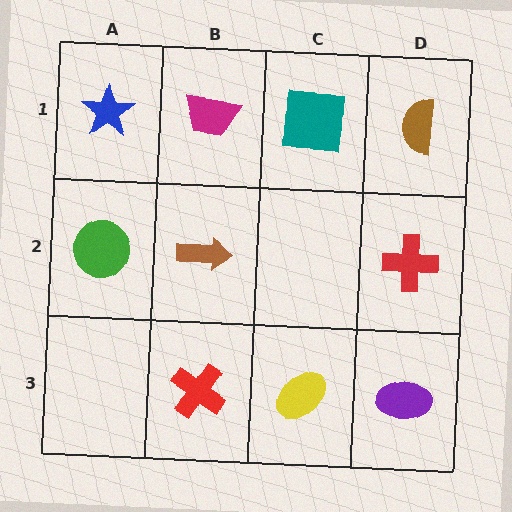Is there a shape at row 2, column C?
No, that cell is empty.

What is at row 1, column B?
A magenta trapezoid.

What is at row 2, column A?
A green circle.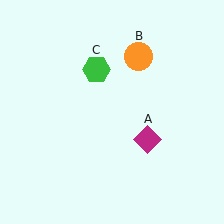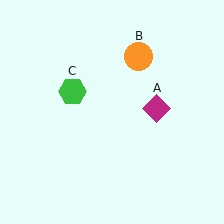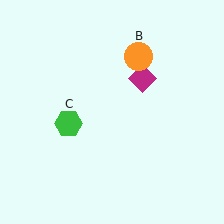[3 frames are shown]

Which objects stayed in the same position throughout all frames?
Orange circle (object B) remained stationary.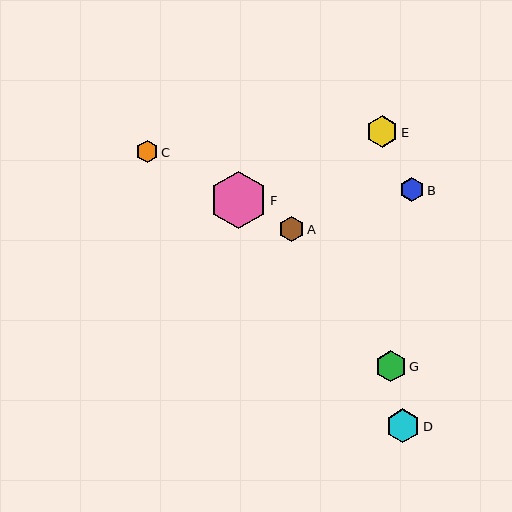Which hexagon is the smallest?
Hexagon C is the smallest with a size of approximately 23 pixels.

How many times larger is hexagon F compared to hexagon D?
Hexagon F is approximately 1.7 times the size of hexagon D.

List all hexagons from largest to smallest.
From largest to smallest: F, D, E, G, A, B, C.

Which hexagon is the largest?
Hexagon F is the largest with a size of approximately 58 pixels.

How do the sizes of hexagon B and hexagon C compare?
Hexagon B and hexagon C are approximately the same size.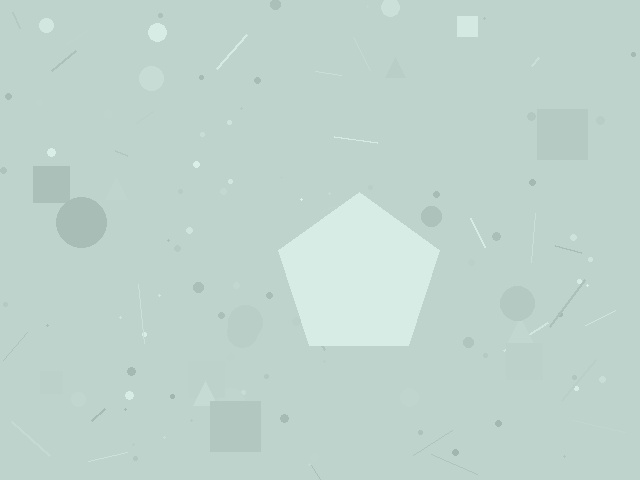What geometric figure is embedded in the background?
A pentagon is embedded in the background.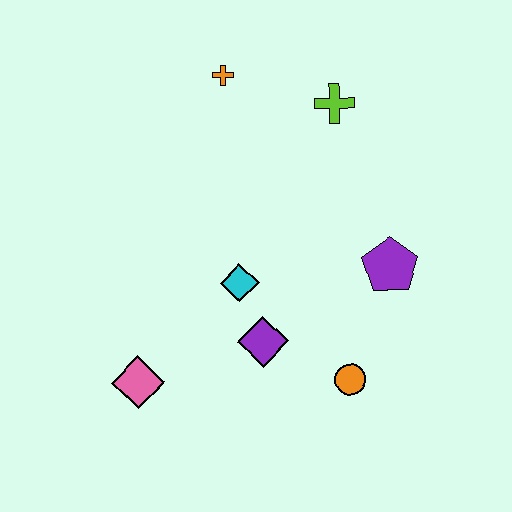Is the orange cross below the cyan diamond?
No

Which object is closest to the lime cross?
The orange cross is closest to the lime cross.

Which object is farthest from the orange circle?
The orange cross is farthest from the orange circle.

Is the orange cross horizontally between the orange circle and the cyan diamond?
No